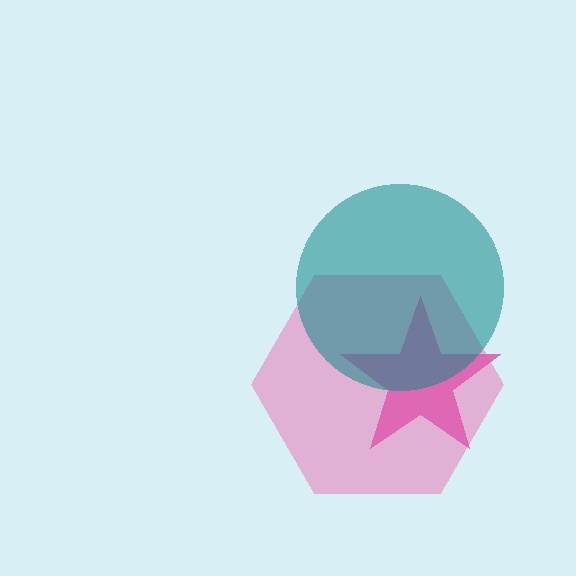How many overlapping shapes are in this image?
There are 3 overlapping shapes in the image.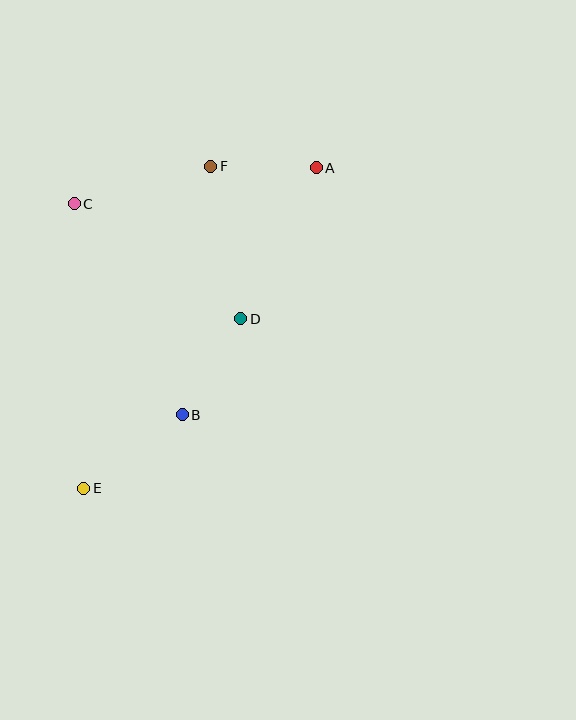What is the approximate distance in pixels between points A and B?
The distance between A and B is approximately 281 pixels.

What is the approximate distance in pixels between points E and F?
The distance between E and F is approximately 346 pixels.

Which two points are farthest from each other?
Points A and E are farthest from each other.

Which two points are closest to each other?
Points A and F are closest to each other.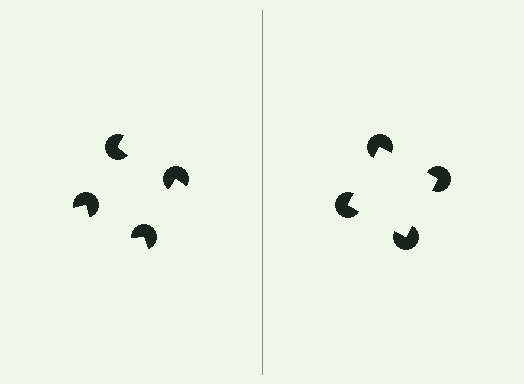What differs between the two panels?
The pac-man discs are positioned identically on both sides; only the wedge orientations differ. On the right they align to a square; on the left they are misaligned.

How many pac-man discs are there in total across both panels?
8 — 4 on each side.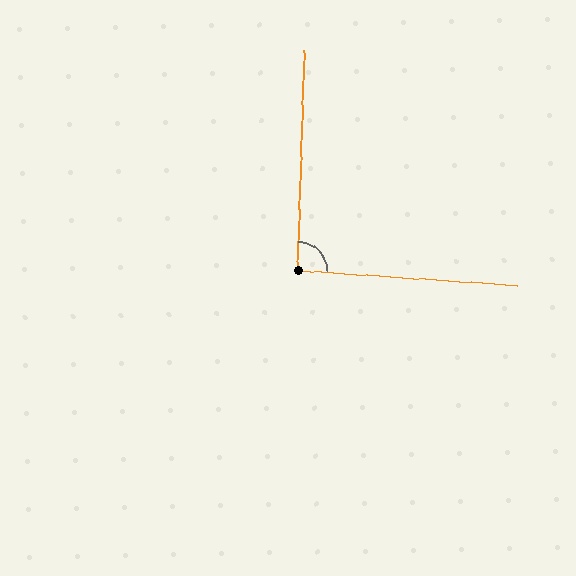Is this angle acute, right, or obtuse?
It is approximately a right angle.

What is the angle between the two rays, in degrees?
Approximately 92 degrees.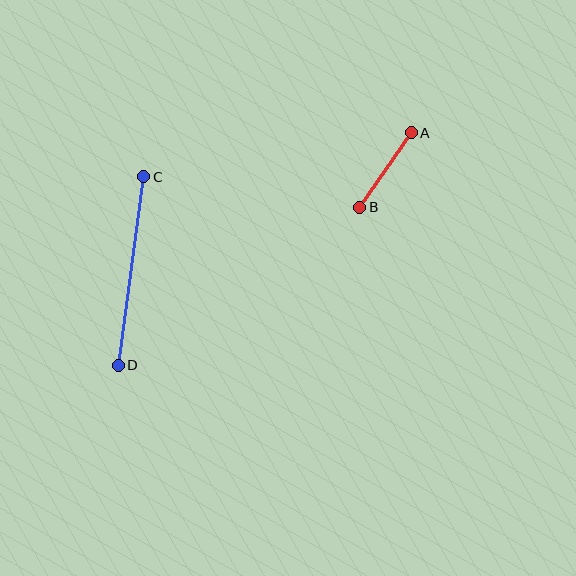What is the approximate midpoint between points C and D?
The midpoint is at approximately (131, 271) pixels.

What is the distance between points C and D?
The distance is approximately 190 pixels.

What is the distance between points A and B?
The distance is approximately 91 pixels.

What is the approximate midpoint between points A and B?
The midpoint is at approximately (386, 170) pixels.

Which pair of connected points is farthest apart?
Points C and D are farthest apart.